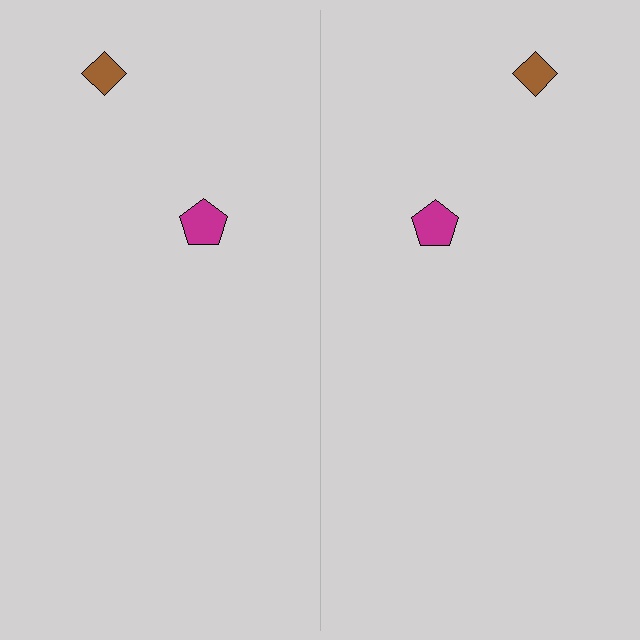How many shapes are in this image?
There are 4 shapes in this image.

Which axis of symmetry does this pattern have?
The pattern has a vertical axis of symmetry running through the center of the image.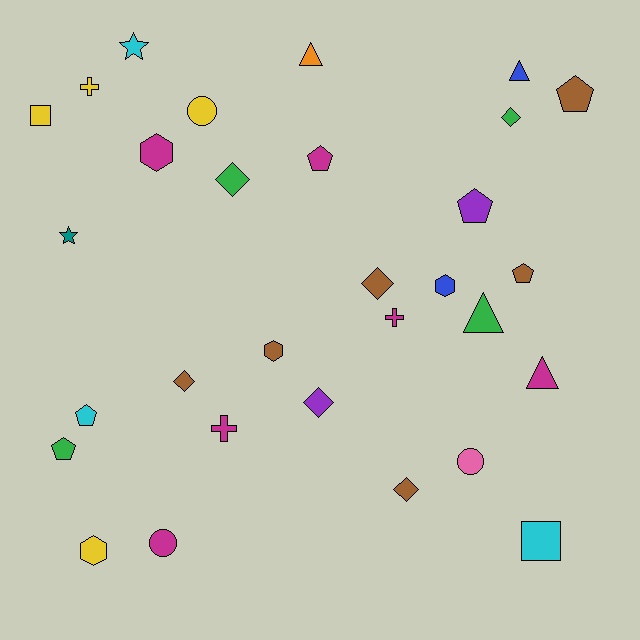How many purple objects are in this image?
There are 2 purple objects.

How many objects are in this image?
There are 30 objects.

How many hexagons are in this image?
There are 4 hexagons.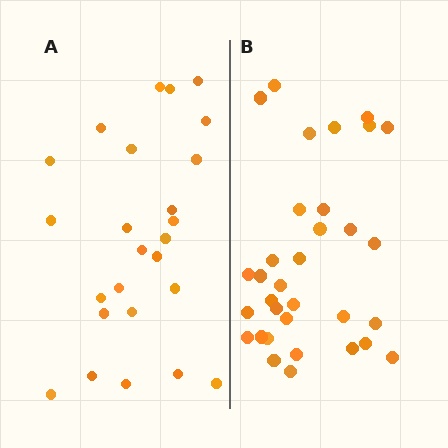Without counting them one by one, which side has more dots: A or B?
Region B (the right region) has more dots.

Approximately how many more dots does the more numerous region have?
Region B has roughly 8 or so more dots than region A.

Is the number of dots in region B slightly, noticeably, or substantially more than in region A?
Region B has noticeably more, but not dramatically so. The ratio is roughly 1.3 to 1.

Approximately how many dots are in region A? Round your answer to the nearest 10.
About 20 dots. (The exact count is 25, which rounds to 20.)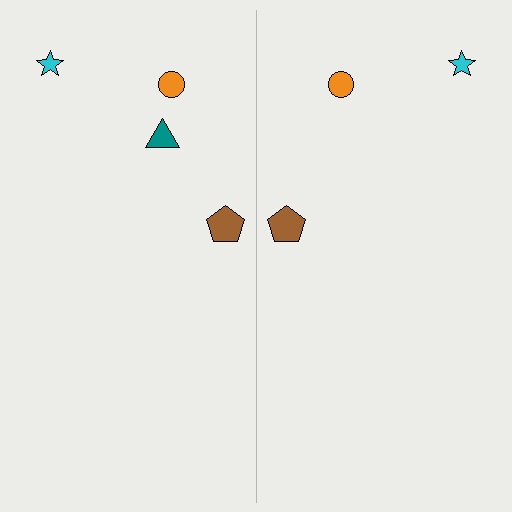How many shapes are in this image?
There are 7 shapes in this image.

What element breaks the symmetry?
A teal triangle is missing from the right side.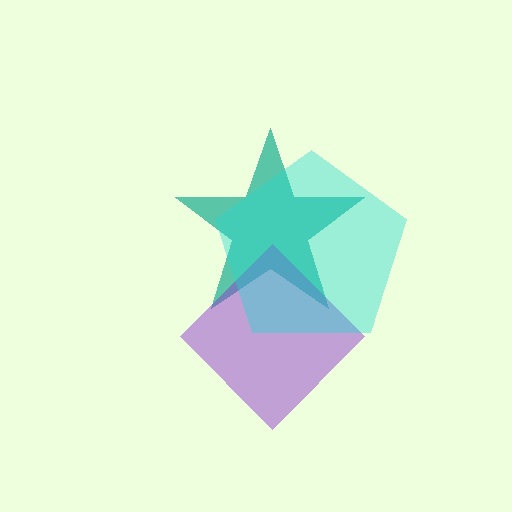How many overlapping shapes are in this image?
There are 3 overlapping shapes in the image.